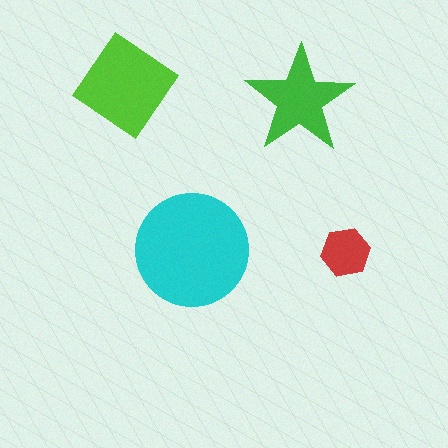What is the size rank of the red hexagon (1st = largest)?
4th.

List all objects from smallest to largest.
The red hexagon, the green star, the lime diamond, the cyan circle.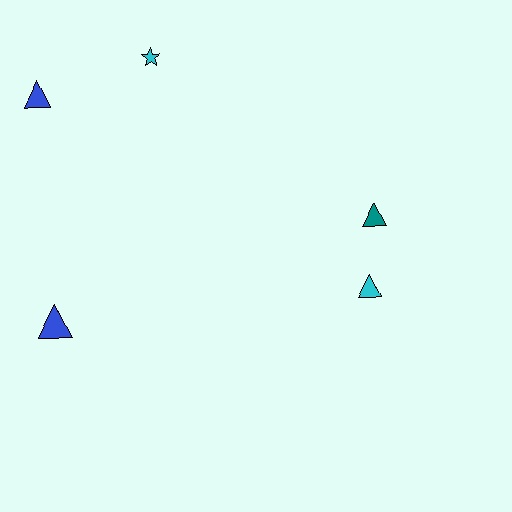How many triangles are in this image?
There are 4 triangles.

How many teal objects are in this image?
There is 1 teal object.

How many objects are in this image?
There are 5 objects.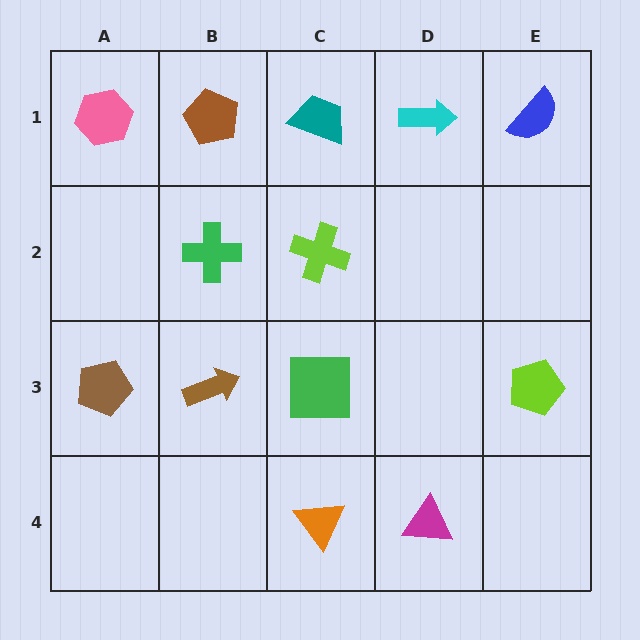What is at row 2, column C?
A lime cross.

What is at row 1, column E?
A blue semicircle.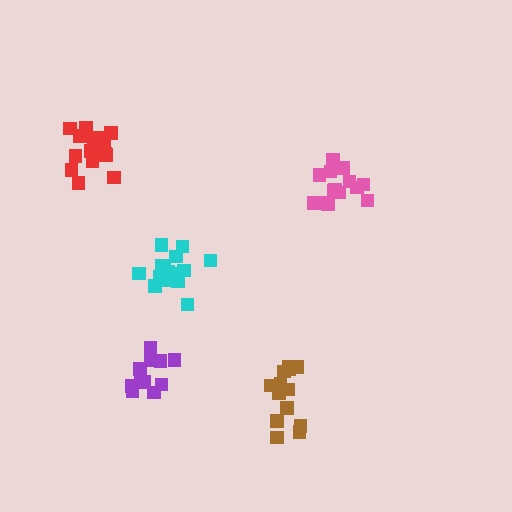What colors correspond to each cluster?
The clusters are colored: cyan, red, brown, pink, purple.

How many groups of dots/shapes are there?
There are 5 groups.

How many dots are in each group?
Group 1: 16 dots, Group 2: 16 dots, Group 3: 13 dots, Group 4: 14 dots, Group 5: 11 dots (70 total).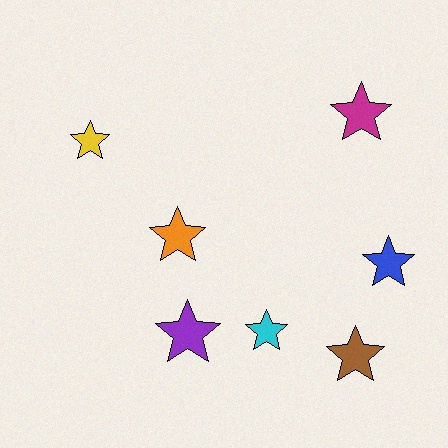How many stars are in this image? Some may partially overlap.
There are 7 stars.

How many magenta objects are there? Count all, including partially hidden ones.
There is 1 magenta object.